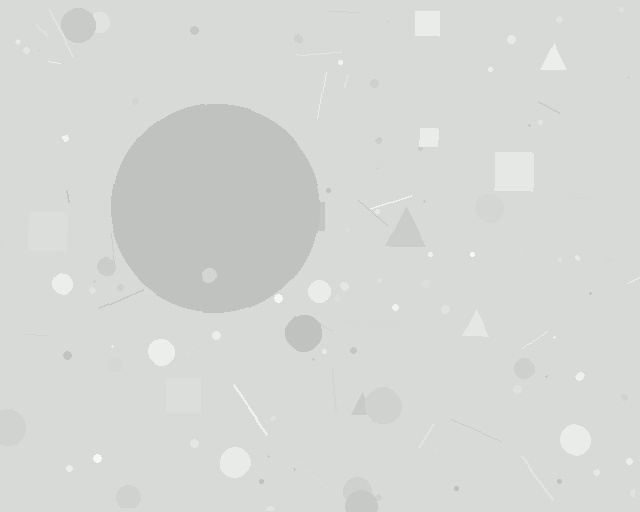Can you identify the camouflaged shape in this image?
The camouflaged shape is a circle.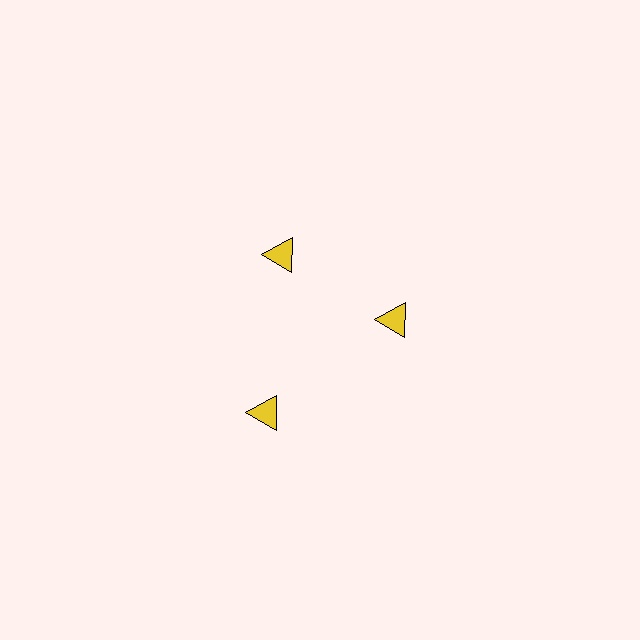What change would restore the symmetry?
The symmetry would be restored by moving it inward, back onto the ring so that all 3 triangles sit at equal angles and equal distance from the center.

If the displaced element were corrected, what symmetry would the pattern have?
It would have 3-fold rotational symmetry — the pattern would map onto itself every 120 degrees.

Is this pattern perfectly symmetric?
No. The 3 yellow triangles are arranged in a ring, but one element near the 7 o'clock position is pushed outward from the center, breaking the 3-fold rotational symmetry.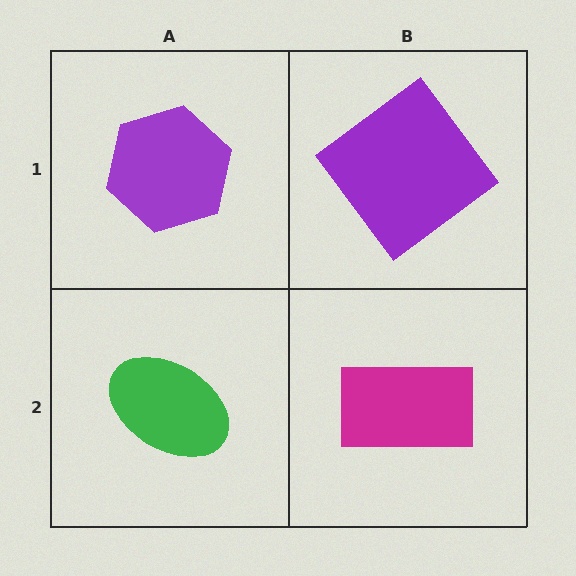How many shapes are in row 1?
2 shapes.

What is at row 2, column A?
A green ellipse.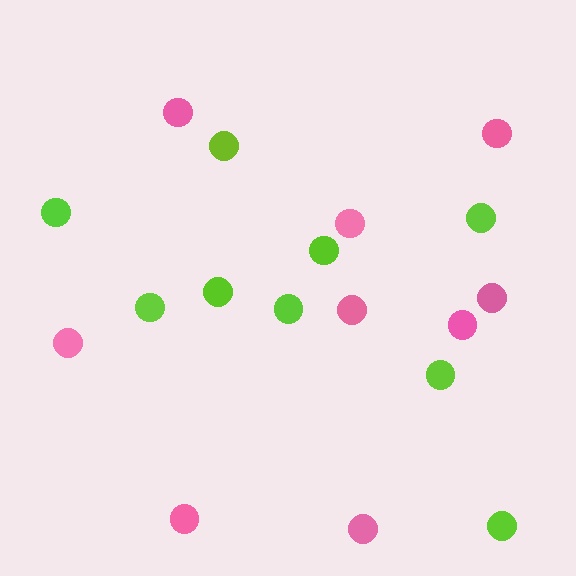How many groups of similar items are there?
There are 2 groups: one group of pink circles (9) and one group of lime circles (9).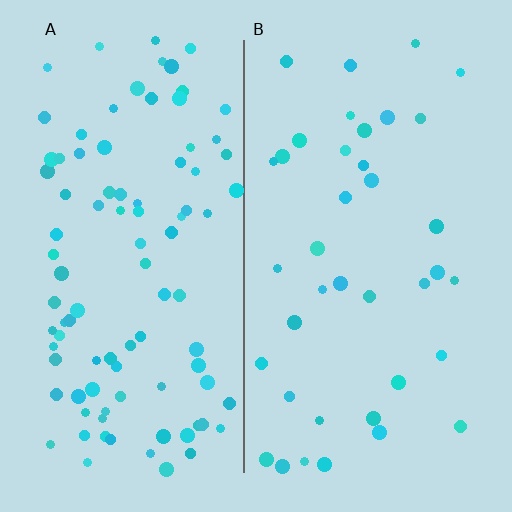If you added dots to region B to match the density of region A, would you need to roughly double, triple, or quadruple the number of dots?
Approximately double.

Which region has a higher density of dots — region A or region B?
A (the left).